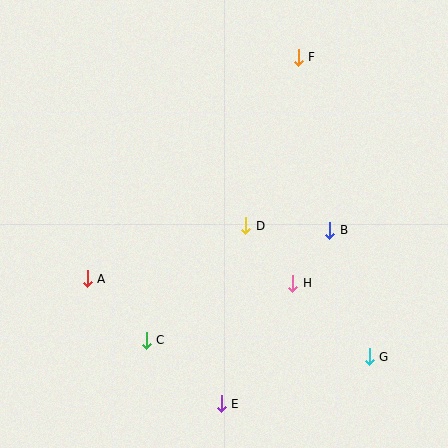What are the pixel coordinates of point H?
Point H is at (293, 283).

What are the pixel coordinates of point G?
Point G is at (369, 357).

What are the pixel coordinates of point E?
Point E is at (221, 404).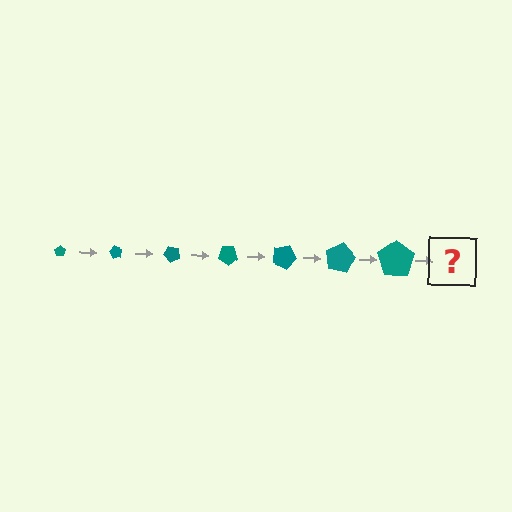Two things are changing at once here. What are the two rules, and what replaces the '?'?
The two rules are that the pentagon grows larger each step and it rotates 60 degrees each step. The '?' should be a pentagon, larger than the previous one and rotated 420 degrees from the start.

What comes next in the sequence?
The next element should be a pentagon, larger than the previous one and rotated 420 degrees from the start.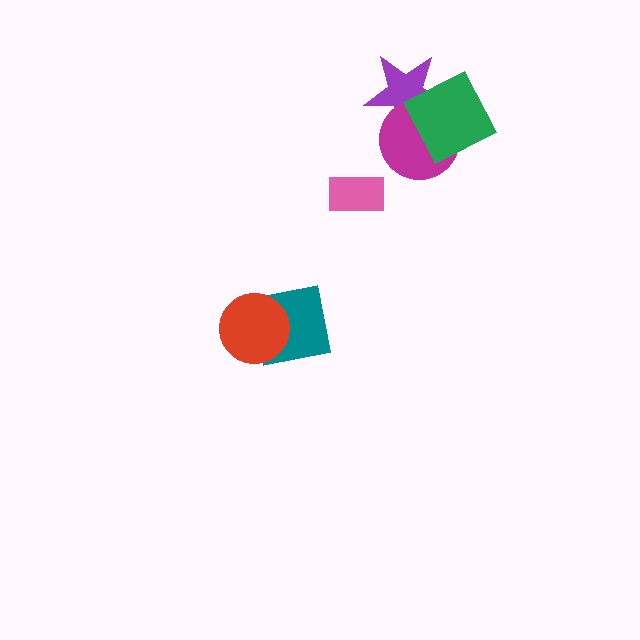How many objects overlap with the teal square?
1 object overlaps with the teal square.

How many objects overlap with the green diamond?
2 objects overlap with the green diamond.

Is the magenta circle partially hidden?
Yes, it is partially covered by another shape.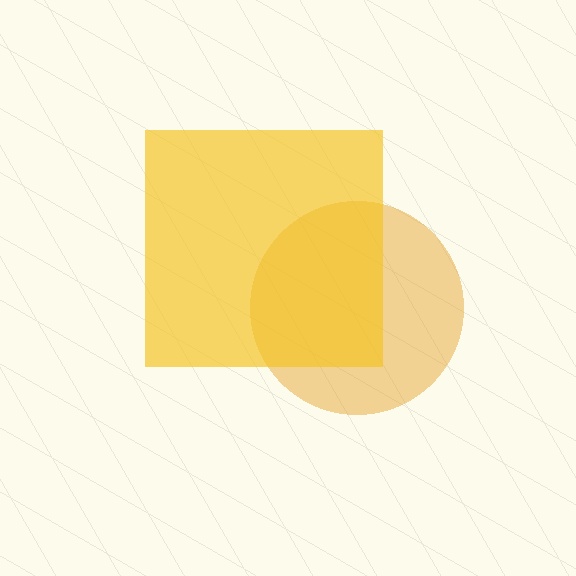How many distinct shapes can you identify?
There are 2 distinct shapes: an orange circle, a yellow square.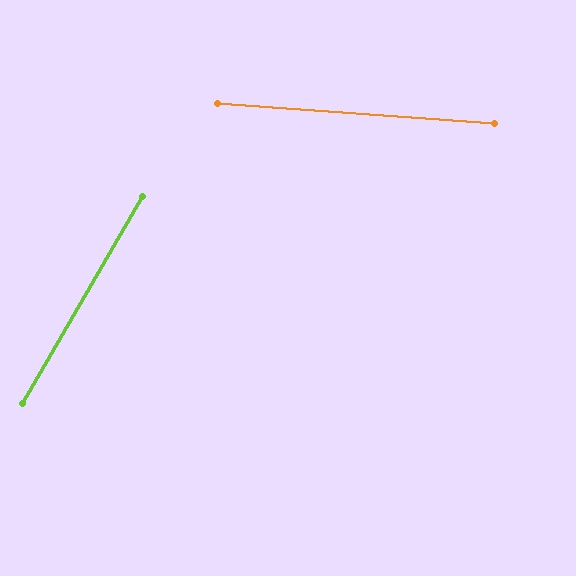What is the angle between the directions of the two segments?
Approximately 64 degrees.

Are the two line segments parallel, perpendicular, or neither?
Neither parallel nor perpendicular — they differ by about 64°.